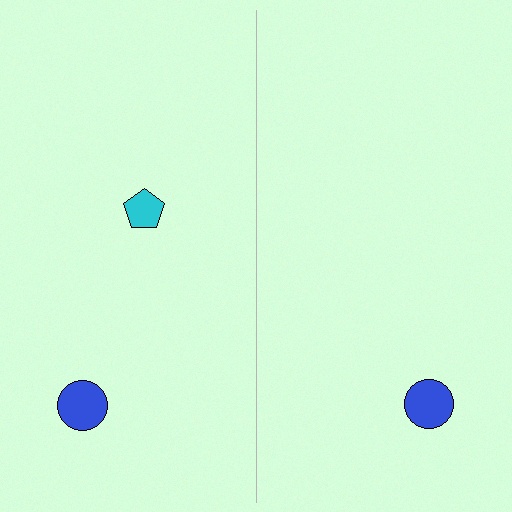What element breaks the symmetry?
A cyan pentagon is missing from the right side.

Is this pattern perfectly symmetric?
No, the pattern is not perfectly symmetric. A cyan pentagon is missing from the right side.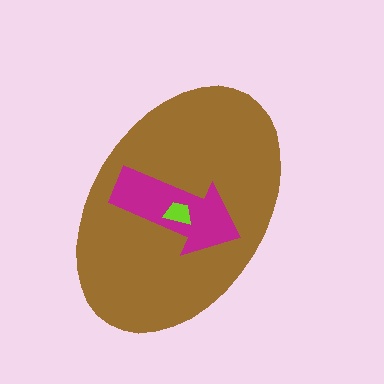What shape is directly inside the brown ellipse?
The magenta arrow.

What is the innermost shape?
The lime trapezoid.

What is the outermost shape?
The brown ellipse.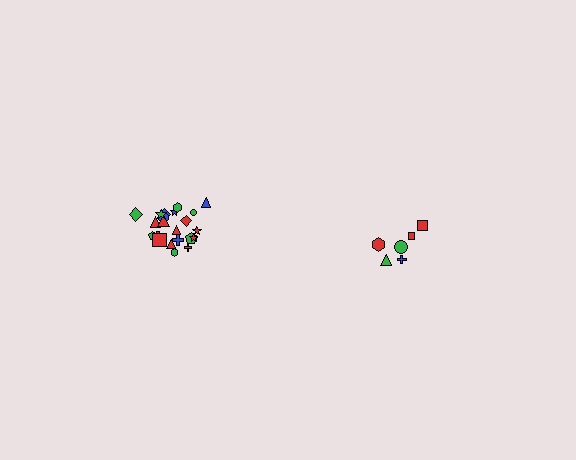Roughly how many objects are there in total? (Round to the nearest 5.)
Roughly 30 objects in total.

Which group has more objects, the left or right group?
The left group.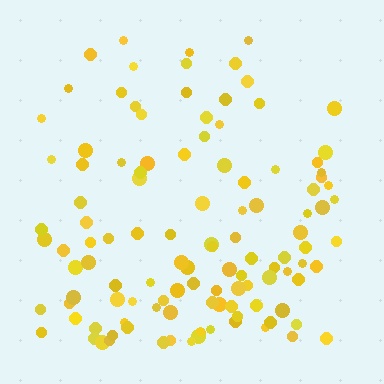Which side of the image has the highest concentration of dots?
The bottom.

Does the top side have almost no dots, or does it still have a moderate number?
Still a moderate number, just noticeably fewer than the bottom.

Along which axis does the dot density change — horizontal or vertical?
Vertical.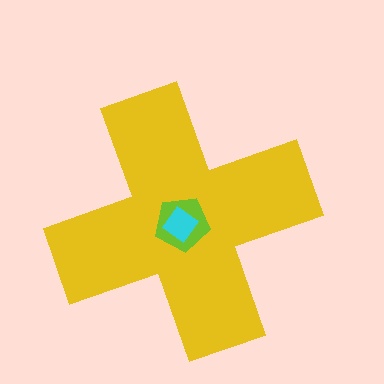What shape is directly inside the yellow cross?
The lime pentagon.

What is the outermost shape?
The yellow cross.